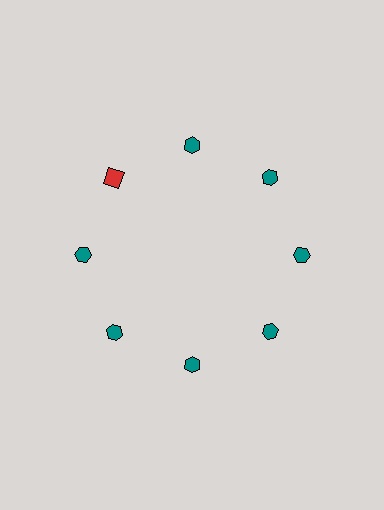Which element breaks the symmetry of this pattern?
The red square at roughly the 10 o'clock position breaks the symmetry. All other shapes are teal hexagons.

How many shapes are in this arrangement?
There are 8 shapes arranged in a ring pattern.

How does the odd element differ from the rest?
It differs in both color (red instead of teal) and shape (square instead of hexagon).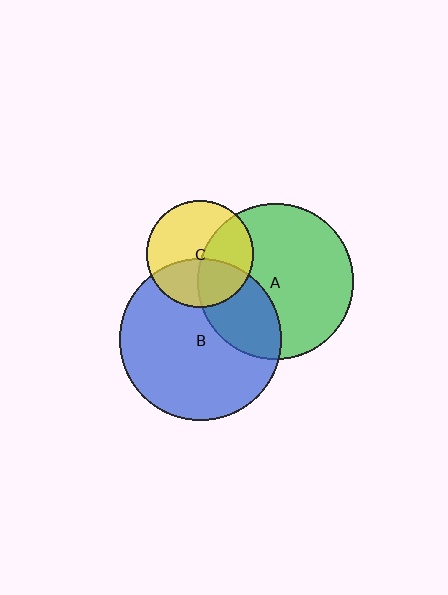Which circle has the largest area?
Circle B (blue).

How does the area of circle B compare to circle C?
Approximately 2.3 times.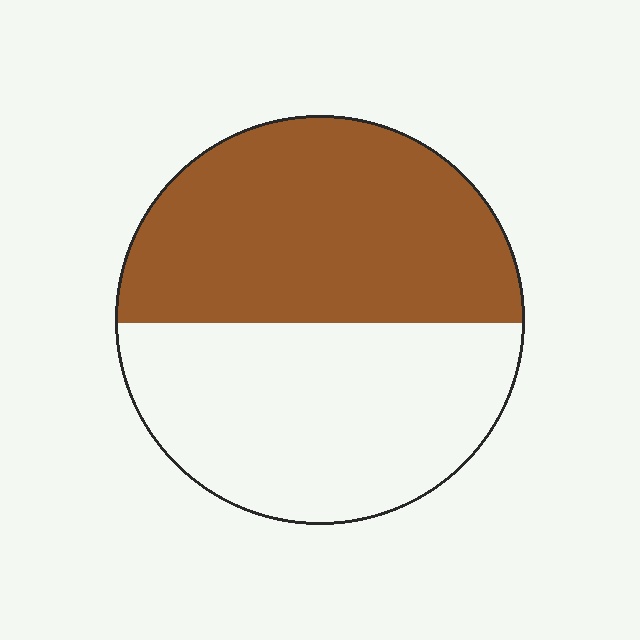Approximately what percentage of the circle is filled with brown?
Approximately 50%.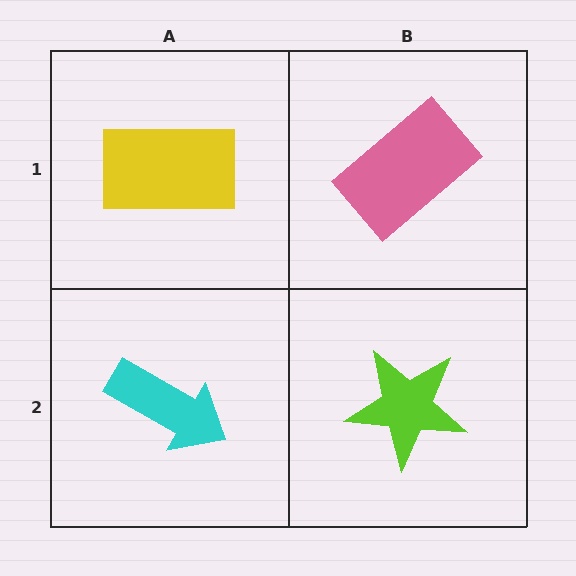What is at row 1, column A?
A yellow rectangle.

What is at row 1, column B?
A pink rectangle.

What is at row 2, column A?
A cyan arrow.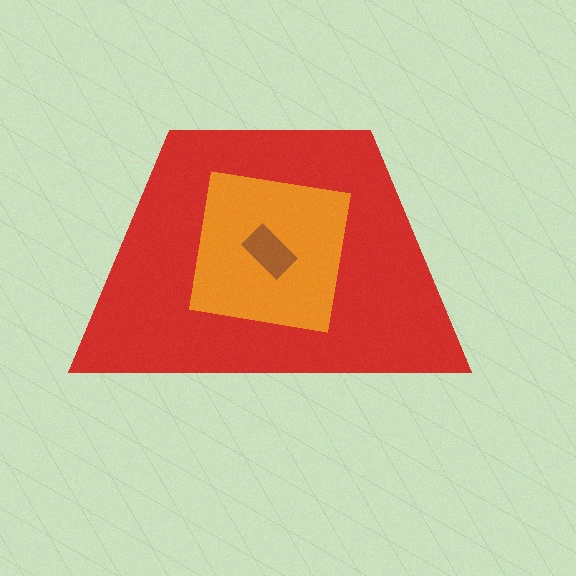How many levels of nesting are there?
3.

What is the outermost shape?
The red trapezoid.